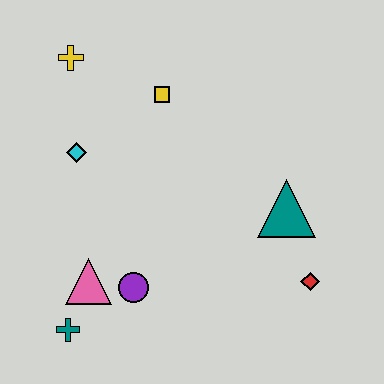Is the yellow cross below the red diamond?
No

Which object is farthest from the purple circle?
The yellow cross is farthest from the purple circle.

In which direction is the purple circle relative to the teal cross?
The purple circle is to the right of the teal cross.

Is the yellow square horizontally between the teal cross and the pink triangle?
No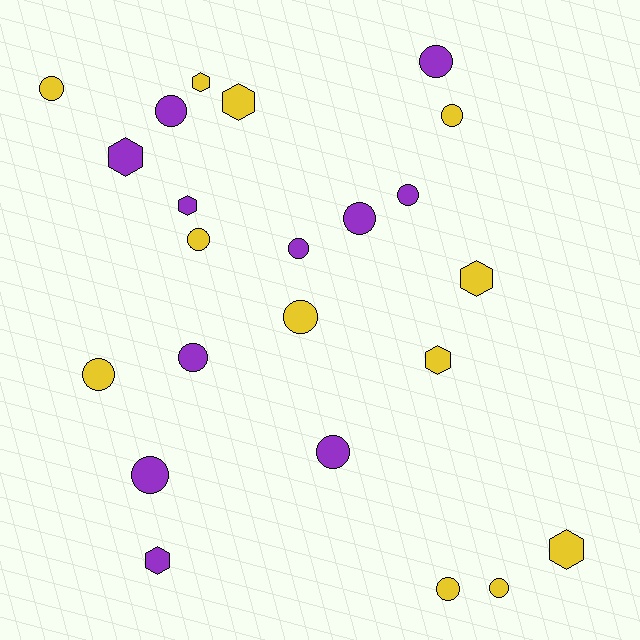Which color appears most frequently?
Yellow, with 12 objects.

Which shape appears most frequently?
Circle, with 15 objects.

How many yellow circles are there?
There are 7 yellow circles.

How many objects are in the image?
There are 23 objects.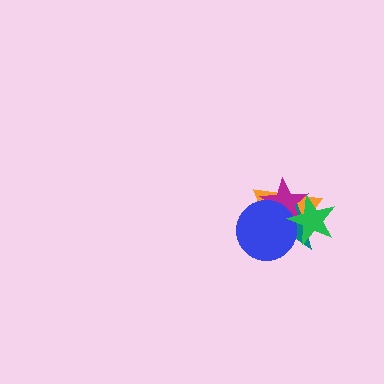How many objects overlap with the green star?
4 objects overlap with the green star.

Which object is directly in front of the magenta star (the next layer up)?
The blue circle is directly in front of the magenta star.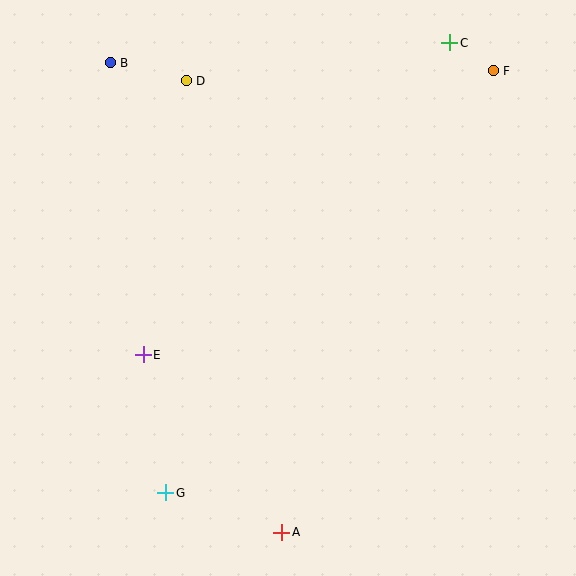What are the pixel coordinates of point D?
Point D is at (186, 81).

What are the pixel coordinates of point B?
Point B is at (110, 63).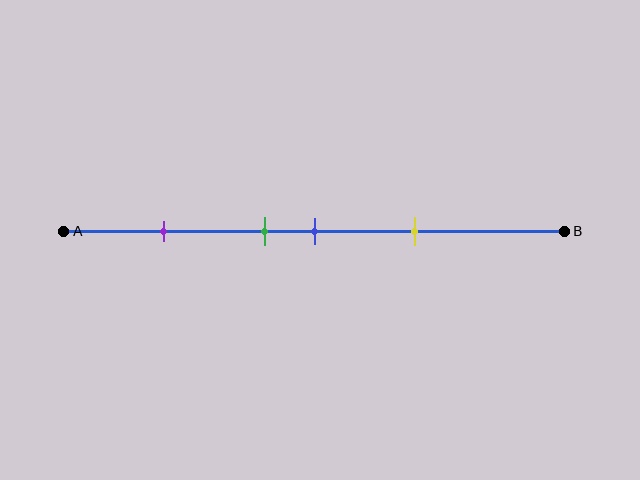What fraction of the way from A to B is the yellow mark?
The yellow mark is approximately 70% (0.7) of the way from A to B.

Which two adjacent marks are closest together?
The green and blue marks are the closest adjacent pair.